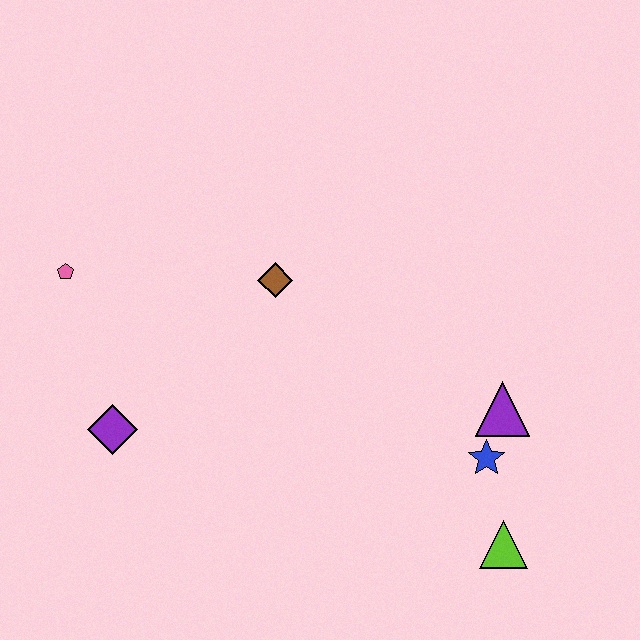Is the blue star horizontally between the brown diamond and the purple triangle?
Yes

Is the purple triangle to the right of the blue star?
Yes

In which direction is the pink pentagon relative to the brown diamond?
The pink pentagon is to the left of the brown diamond.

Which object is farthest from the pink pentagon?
The lime triangle is farthest from the pink pentagon.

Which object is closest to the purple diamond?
The pink pentagon is closest to the purple diamond.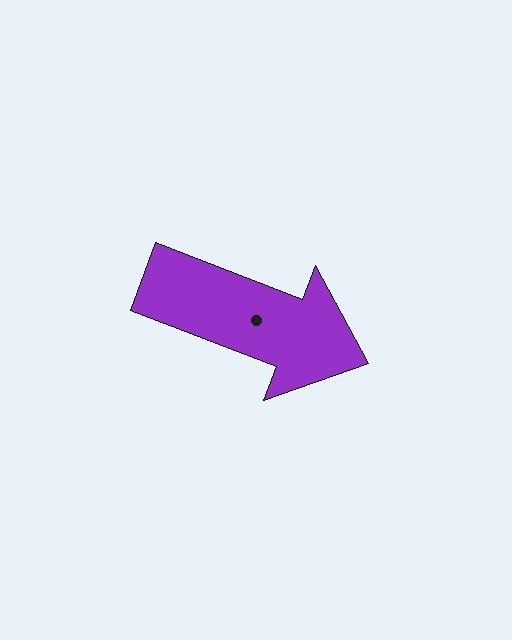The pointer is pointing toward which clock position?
Roughly 4 o'clock.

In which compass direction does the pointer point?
East.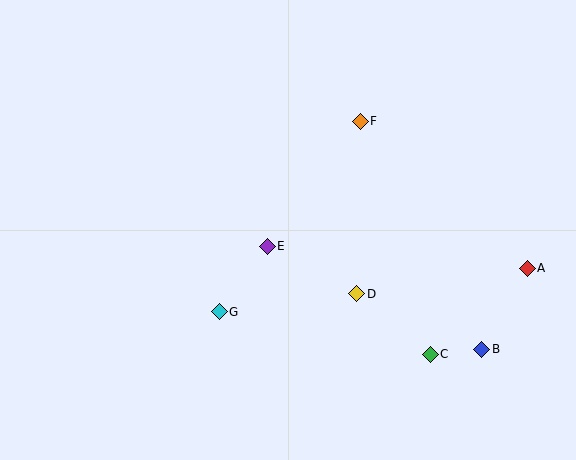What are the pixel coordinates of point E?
Point E is at (267, 246).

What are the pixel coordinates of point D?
Point D is at (357, 294).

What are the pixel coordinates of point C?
Point C is at (430, 354).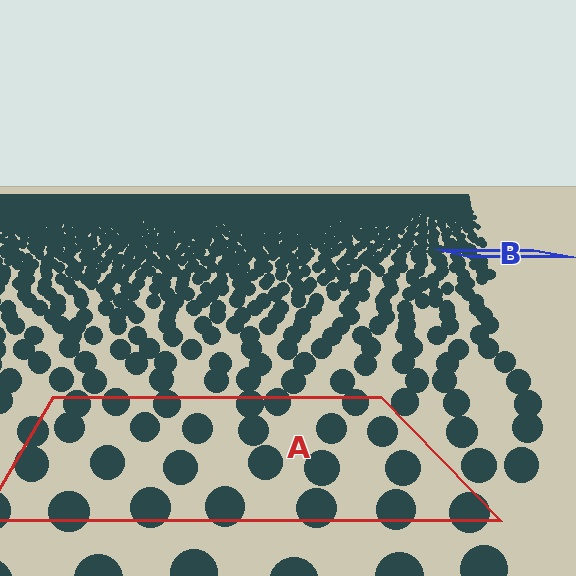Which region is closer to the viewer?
Region A is closer. The texture elements there are larger and more spread out.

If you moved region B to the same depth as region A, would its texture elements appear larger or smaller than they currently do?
They would appear larger. At a closer depth, the same texture elements are projected at a bigger on-screen size.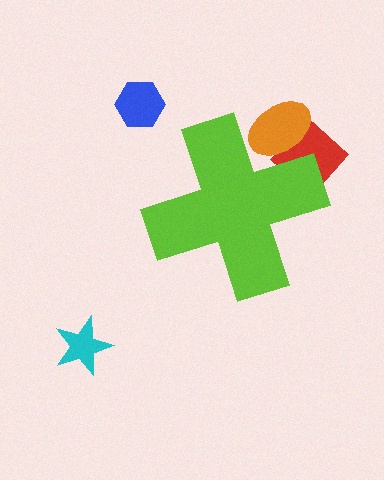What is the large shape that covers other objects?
A lime cross.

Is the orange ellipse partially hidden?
Yes, the orange ellipse is partially hidden behind the lime cross.